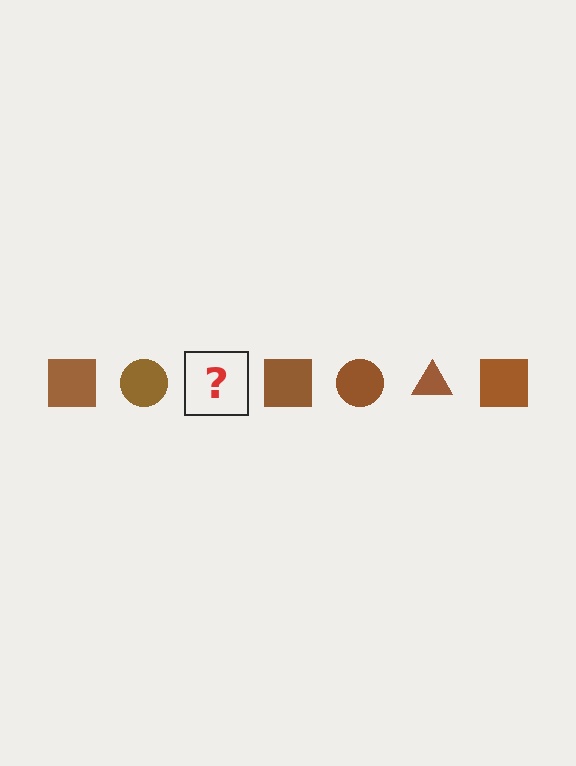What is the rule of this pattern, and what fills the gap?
The rule is that the pattern cycles through square, circle, triangle shapes in brown. The gap should be filled with a brown triangle.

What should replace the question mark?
The question mark should be replaced with a brown triangle.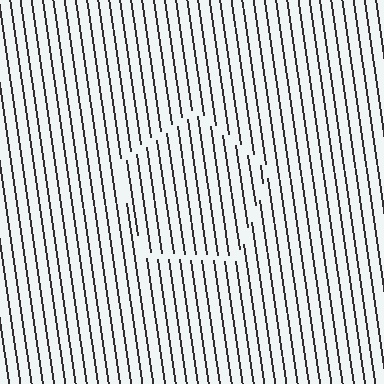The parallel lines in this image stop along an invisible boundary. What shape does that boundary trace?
An illusory pentagon. The interior of the shape contains the same grating, shifted by half a period — the contour is defined by the phase discontinuity where line-ends from the inner and outer gratings abut.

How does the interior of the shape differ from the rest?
The interior of the shape contains the same grating, shifted by half a period — the contour is defined by the phase discontinuity where line-ends from the inner and outer gratings abut.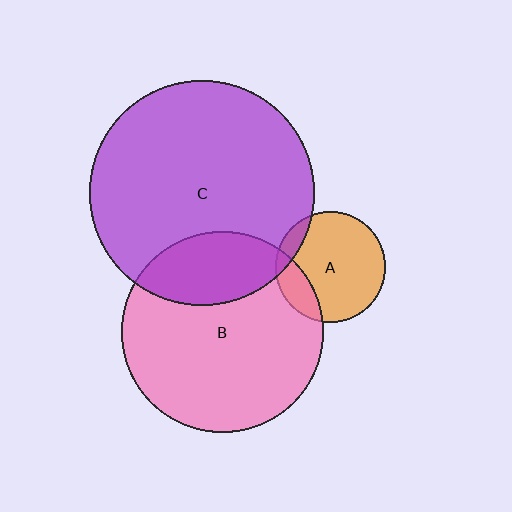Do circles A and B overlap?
Yes.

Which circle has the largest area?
Circle C (purple).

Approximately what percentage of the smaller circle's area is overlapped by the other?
Approximately 20%.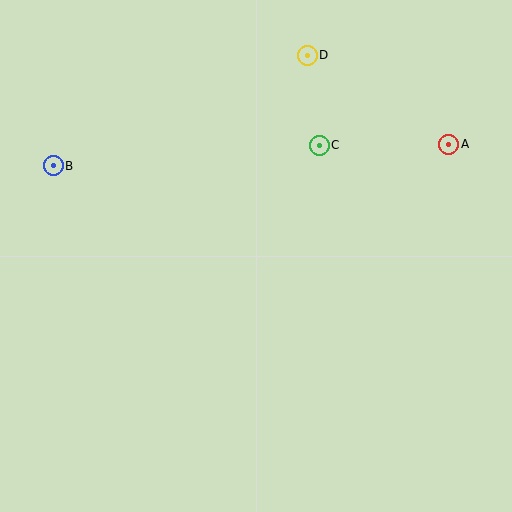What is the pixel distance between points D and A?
The distance between D and A is 167 pixels.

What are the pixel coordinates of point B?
Point B is at (53, 166).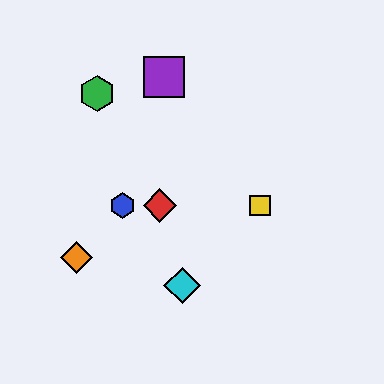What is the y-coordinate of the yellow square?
The yellow square is at y≈206.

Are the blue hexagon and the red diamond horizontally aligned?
Yes, both are at y≈206.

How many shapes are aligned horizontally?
3 shapes (the red diamond, the blue hexagon, the yellow square) are aligned horizontally.